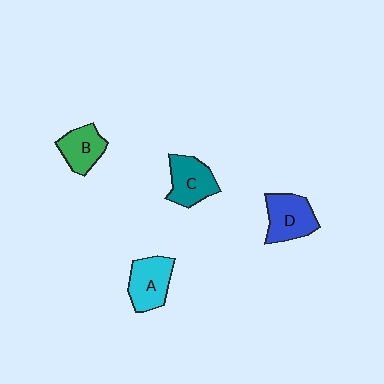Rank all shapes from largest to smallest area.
From largest to smallest: D (blue), A (cyan), C (teal), B (green).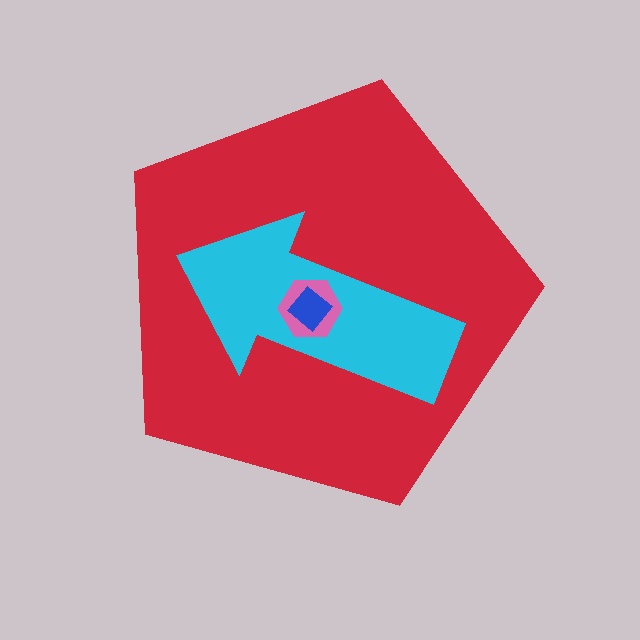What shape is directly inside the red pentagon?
The cyan arrow.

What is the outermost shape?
The red pentagon.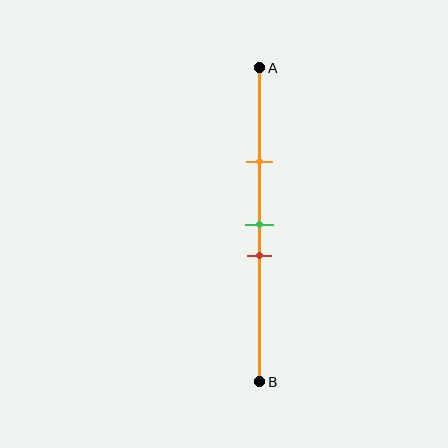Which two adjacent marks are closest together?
The green and red marks are the closest adjacent pair.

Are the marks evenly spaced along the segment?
No, the marks are not evenly spaced.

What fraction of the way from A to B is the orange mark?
The orange mark is approximately 30% (0.3) of the way from A to B.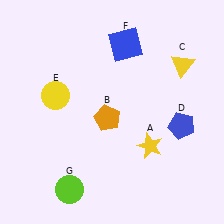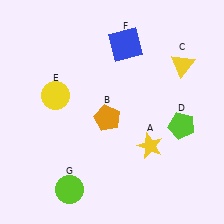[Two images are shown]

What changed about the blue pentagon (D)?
In Image 1, D is blue. In Image 2, it changed to lime.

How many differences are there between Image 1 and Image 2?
There is 1 difference between the two images.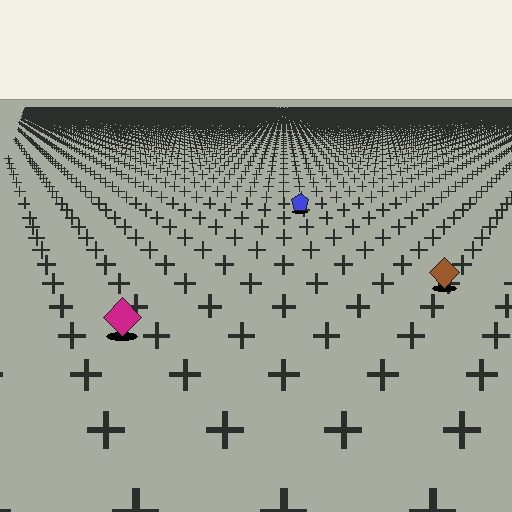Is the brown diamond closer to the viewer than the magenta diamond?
No. The magenta diamond is closer — you can tell from the texture gradient: the ground texture is coarser near it.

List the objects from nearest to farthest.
From nearest to farthest: the magenta diamond, the brown diamond, the blue pentagon.